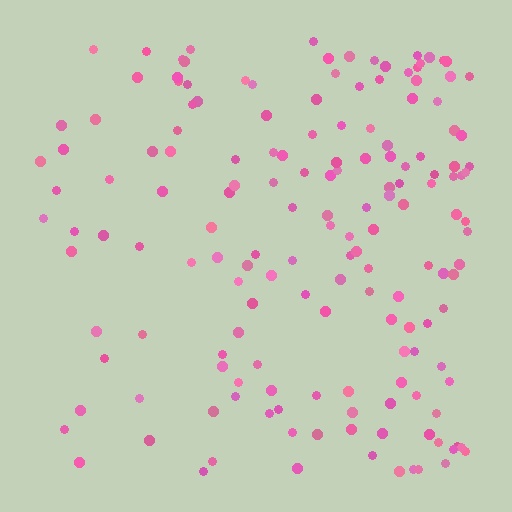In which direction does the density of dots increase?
From left to right, with the right side densest.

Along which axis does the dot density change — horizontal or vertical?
Horizontal.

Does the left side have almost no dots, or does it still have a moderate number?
Still a moderate number, just noticeably fewer than the right.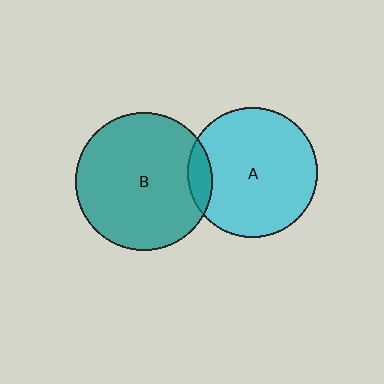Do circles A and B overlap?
Yes.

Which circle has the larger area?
Circle B (teal).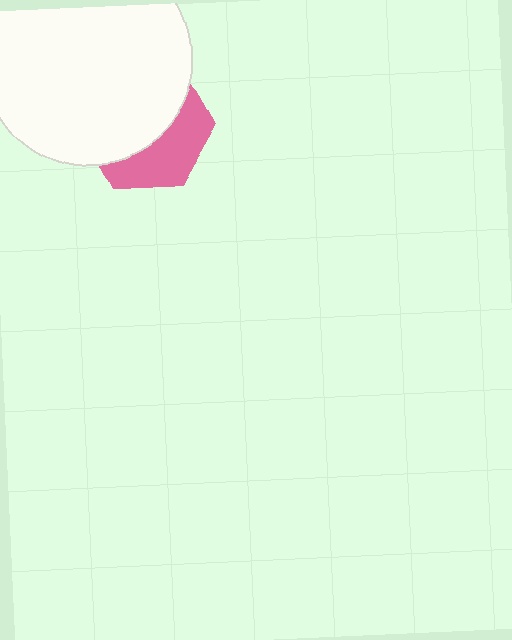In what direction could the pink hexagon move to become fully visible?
The pink hexagon could move down. That would shift it out from behind the white circle entirely.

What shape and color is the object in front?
The object in front is a white circle.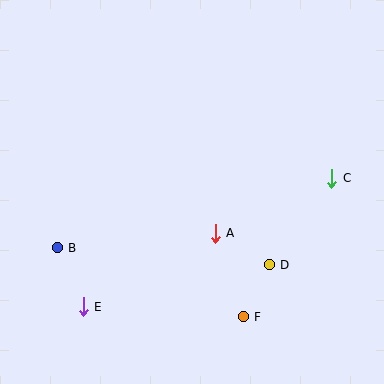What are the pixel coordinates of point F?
Point F is at (243, 317).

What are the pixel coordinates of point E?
Point E is at (83, 307).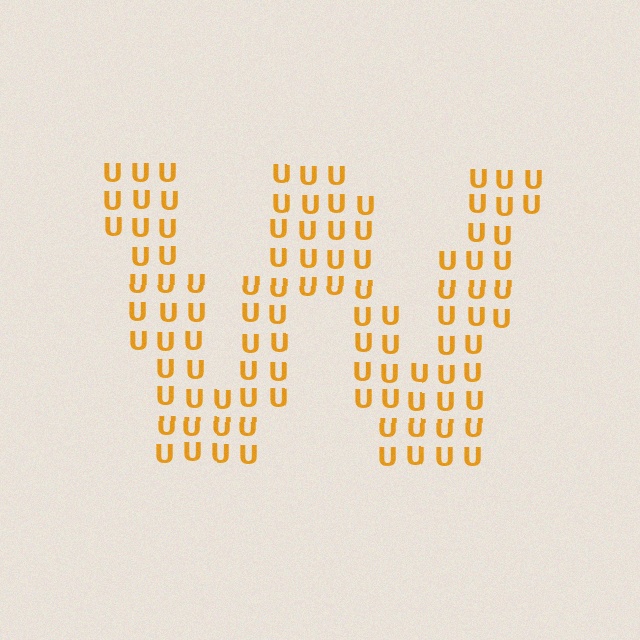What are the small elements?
The small elements are letter U's.